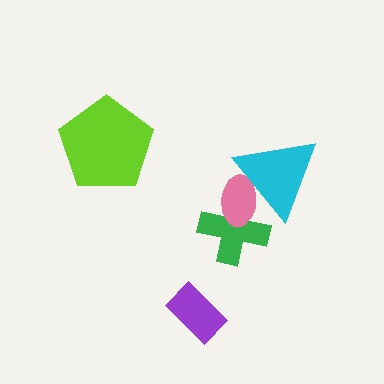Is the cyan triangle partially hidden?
No, no other shape covers it.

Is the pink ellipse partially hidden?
Yes, it is partially covered by another shape.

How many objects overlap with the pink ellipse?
2 objects overlap with the pink ellipse.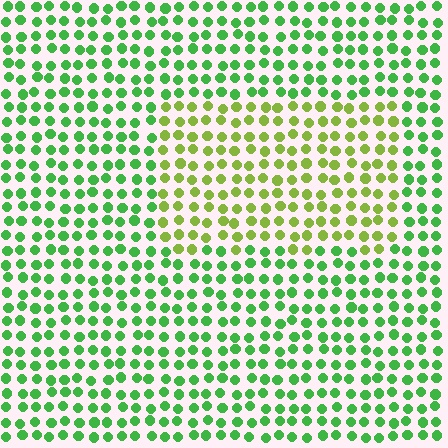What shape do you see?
I see a rectangle.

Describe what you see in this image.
The image is filled with small green elements in a uniform arrangement. A rectangle-shaped region is visible where the elements are tinted to a slightly different hue, forming a subtle color boundary.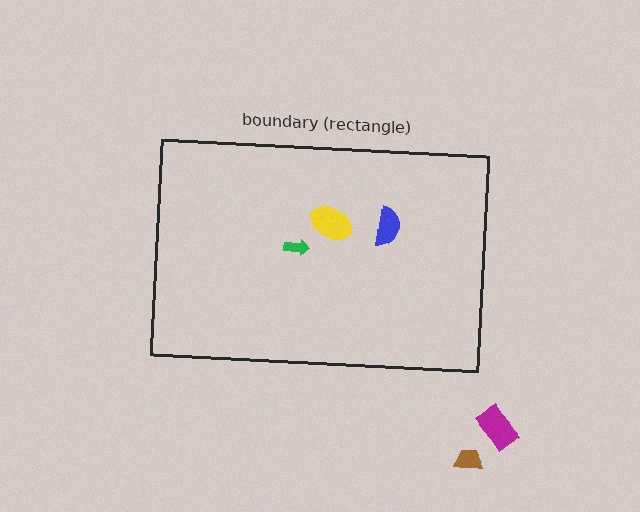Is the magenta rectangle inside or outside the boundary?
Outside.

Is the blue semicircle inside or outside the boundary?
Inside.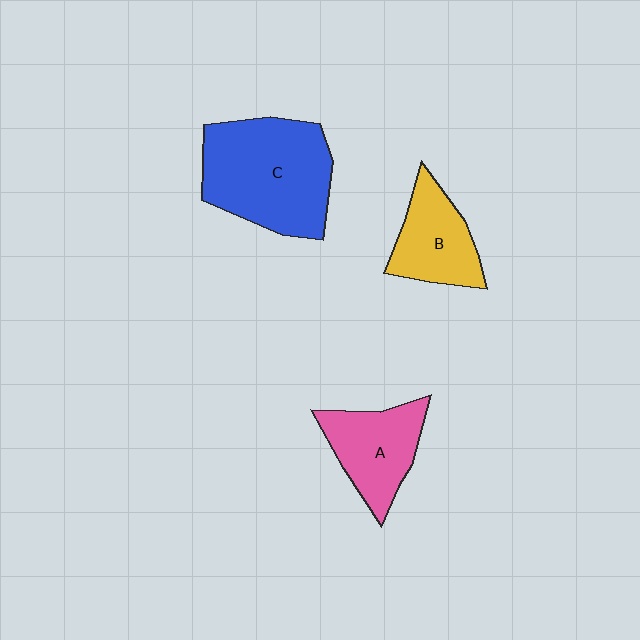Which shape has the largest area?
Shape C (blue).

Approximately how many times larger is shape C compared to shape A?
Approximately 1.7 times.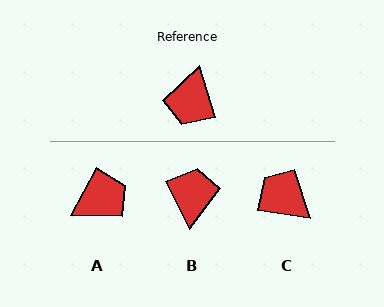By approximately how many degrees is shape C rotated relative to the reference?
Approximately 115 degrees clockwise.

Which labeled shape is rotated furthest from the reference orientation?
B, about 170 degrees away.